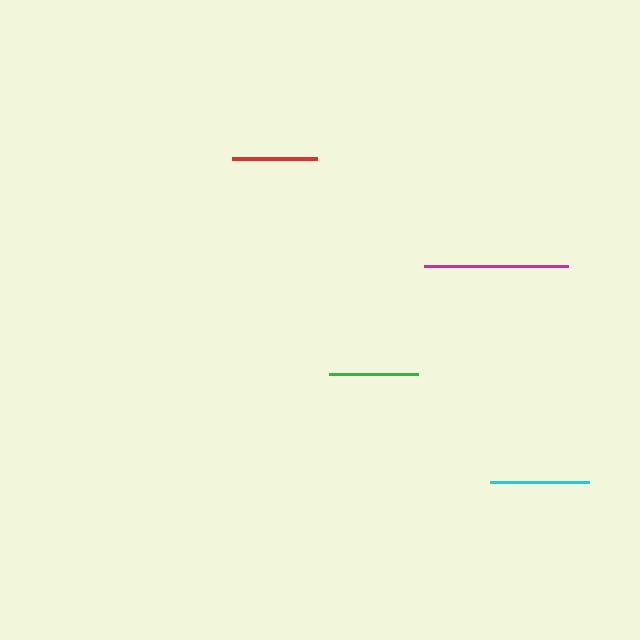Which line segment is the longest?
The magenta line is the longest at approximately 144 pixels.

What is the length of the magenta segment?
The magenta segment is approximately 144 pixels long.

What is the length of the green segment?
The green segment is approximately 89 pixels long.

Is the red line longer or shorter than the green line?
The green line is longer than the red line.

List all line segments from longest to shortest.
From longest to shortest: magenta, cyan, green, red.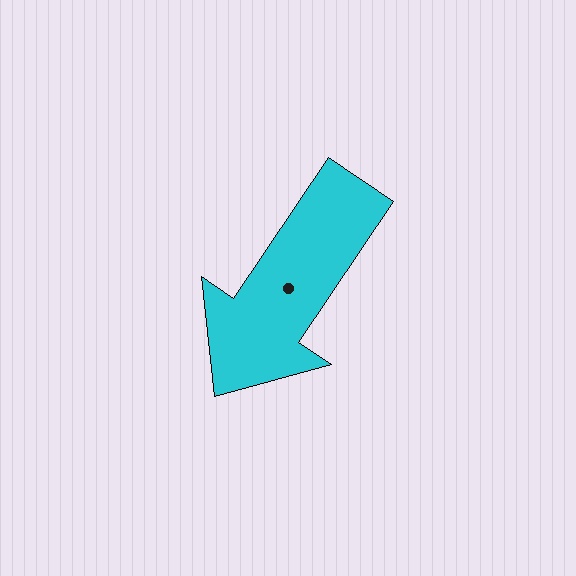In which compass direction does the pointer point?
Southwest.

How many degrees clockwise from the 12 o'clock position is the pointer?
Approximately 214 degrees.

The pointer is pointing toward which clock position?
Roughly 7 o'clock.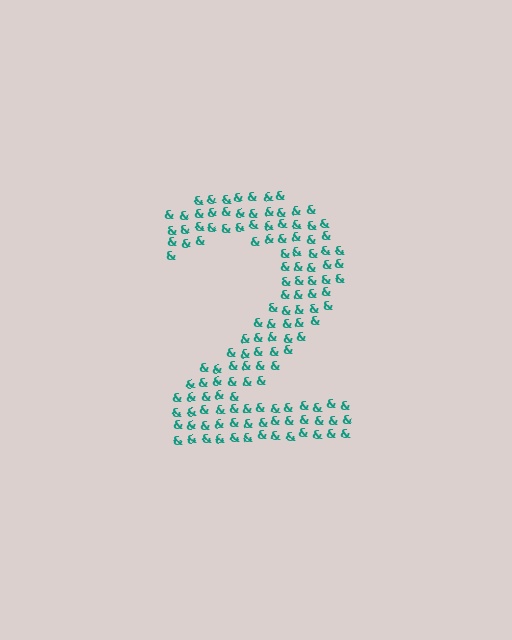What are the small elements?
The small elements are ampersands.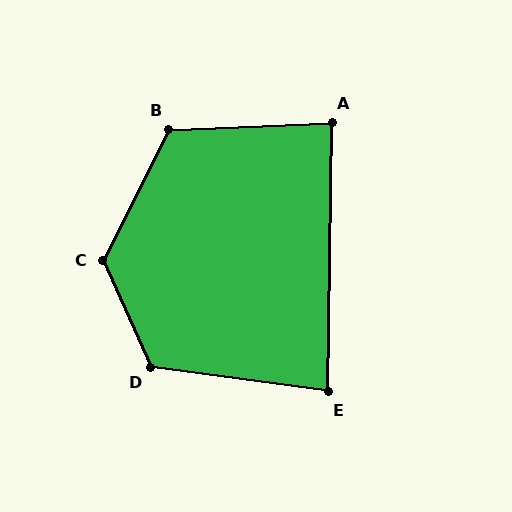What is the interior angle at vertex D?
Approximately 122 degrees (obtuse).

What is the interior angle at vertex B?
Approximately 119 degrees (obtuse).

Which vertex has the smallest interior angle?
E, at approximately 83 degrees.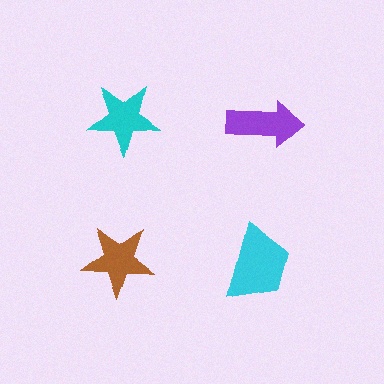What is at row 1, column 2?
A purple arrow.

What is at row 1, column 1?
A cyan star.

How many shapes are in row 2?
2 shapes.